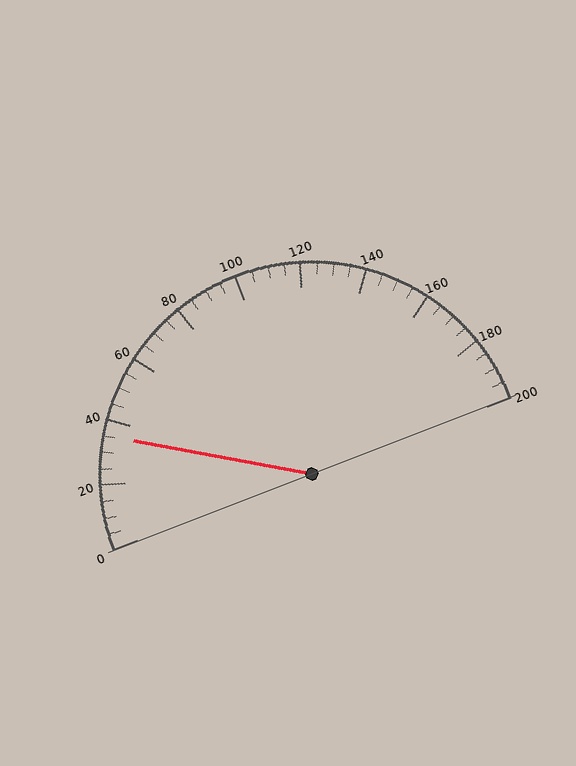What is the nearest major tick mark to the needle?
The nearest major tick mark is 40.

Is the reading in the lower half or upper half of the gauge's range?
The reading is in the lower half of the range (0 to 200).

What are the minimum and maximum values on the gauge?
The gauge ranges from 0 to 200.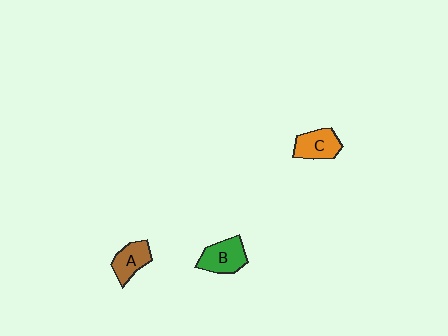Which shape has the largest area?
Shape B (green).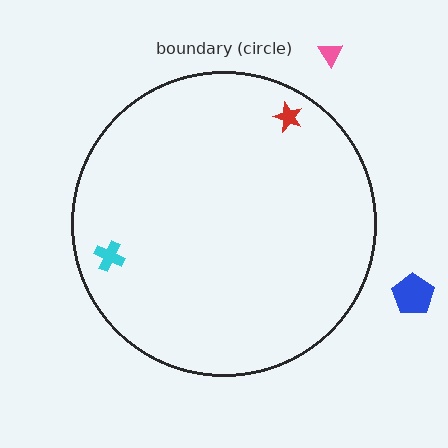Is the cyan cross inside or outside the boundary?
Inside.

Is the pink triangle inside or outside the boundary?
Outside.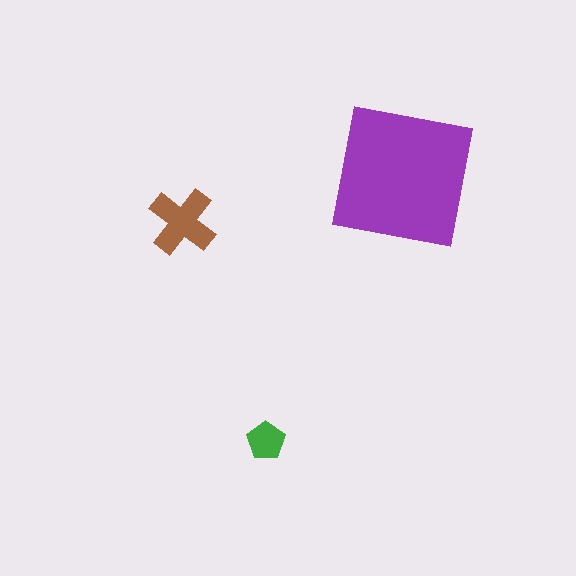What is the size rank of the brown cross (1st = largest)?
2nd.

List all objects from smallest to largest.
The green pentagon, the brown cross, the purple square.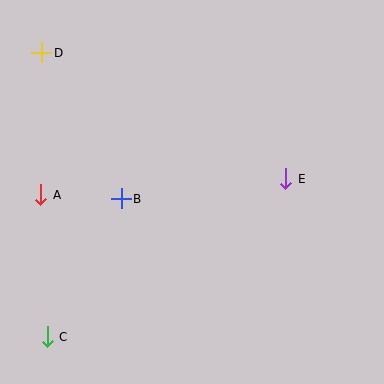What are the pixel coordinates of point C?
Point C is at (47, 337).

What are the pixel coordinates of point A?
Point A is at (41, 195).